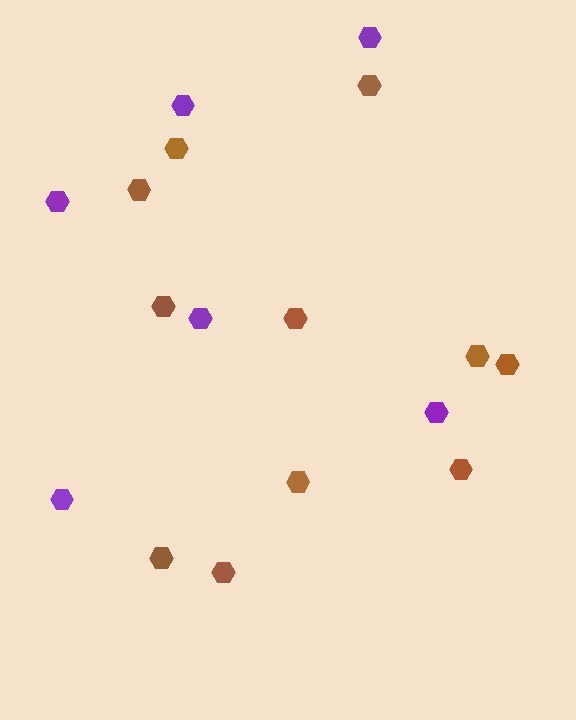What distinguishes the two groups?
There are 2 groups: one group of brown hexagons (11) and one group of purple hexagons (6).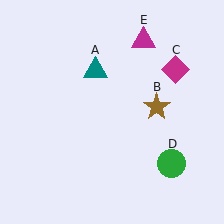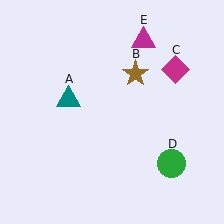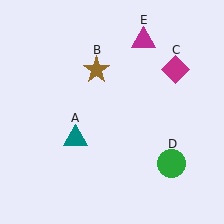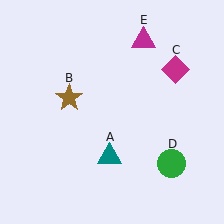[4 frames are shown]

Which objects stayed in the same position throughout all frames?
Magenta diamond (object C) and green circle (object D) and magenta triangle (object E) remained stationary.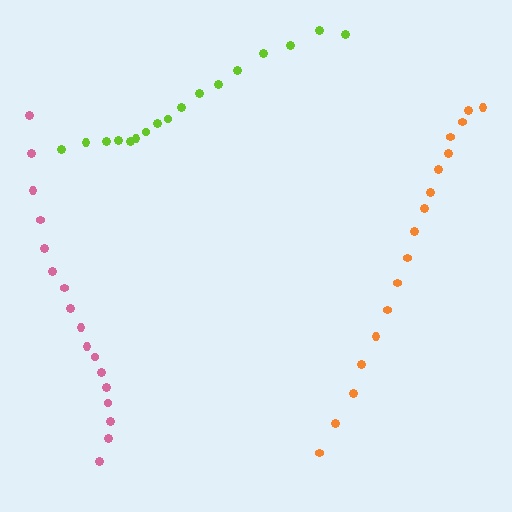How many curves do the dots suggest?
There are 3 distinct paths.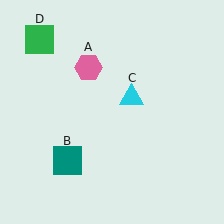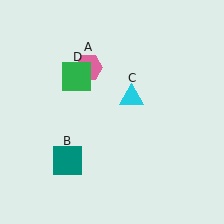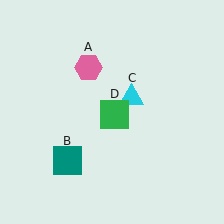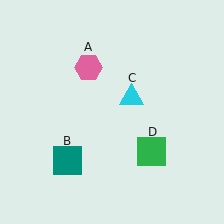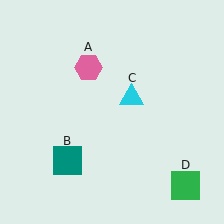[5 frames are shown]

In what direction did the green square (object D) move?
The green square (object D) moved down and to the right.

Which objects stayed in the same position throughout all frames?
Pink hexagon (object A) and teal square (object B) and cyan triangle (object C) remained stationary.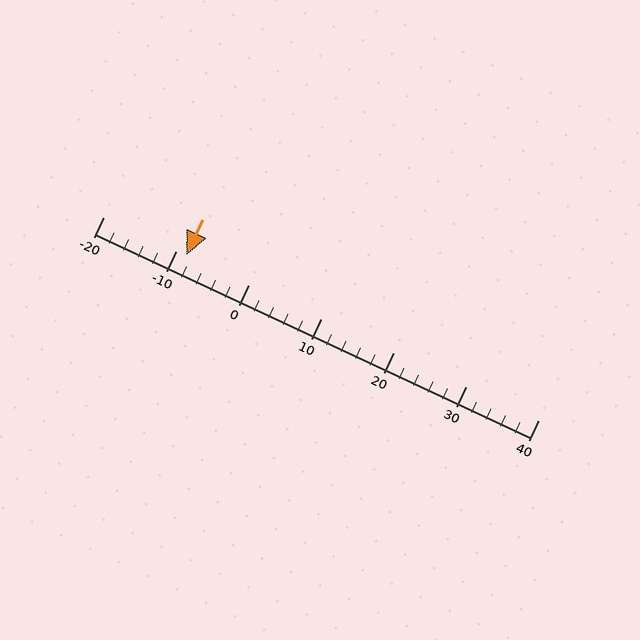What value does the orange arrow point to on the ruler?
The orange arrow points to approximately -9.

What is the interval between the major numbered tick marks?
The major tick marks are spaced 10 units apart.